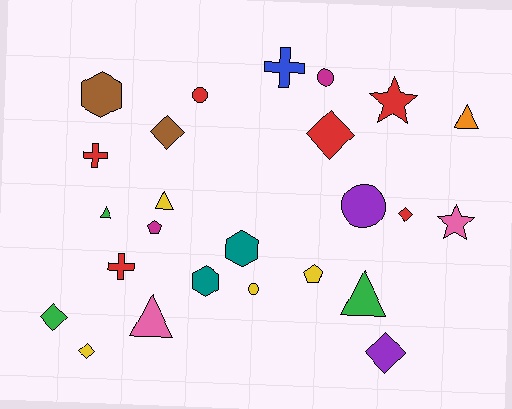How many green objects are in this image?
There are 3 green objects.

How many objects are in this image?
There are 25 objects.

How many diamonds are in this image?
There are 6 diamonds.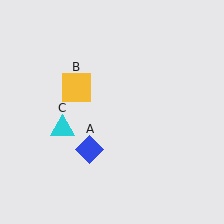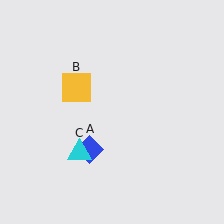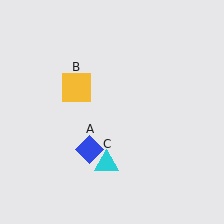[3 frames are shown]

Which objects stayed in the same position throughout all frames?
Blue diamond (object A) and yellow square (object B) remained stationary.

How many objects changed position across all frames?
1 object changed position: cyan triangle (object C).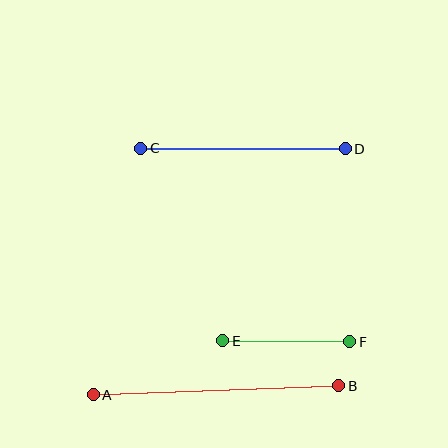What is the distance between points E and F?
The distance is approximately 127 pixels.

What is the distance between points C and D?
The distance is approximately 204 pixels.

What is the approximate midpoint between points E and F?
The midpoint is at approximately (286, 341) pixels.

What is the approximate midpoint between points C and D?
The midpoint is at approximately (243, 148) pixels.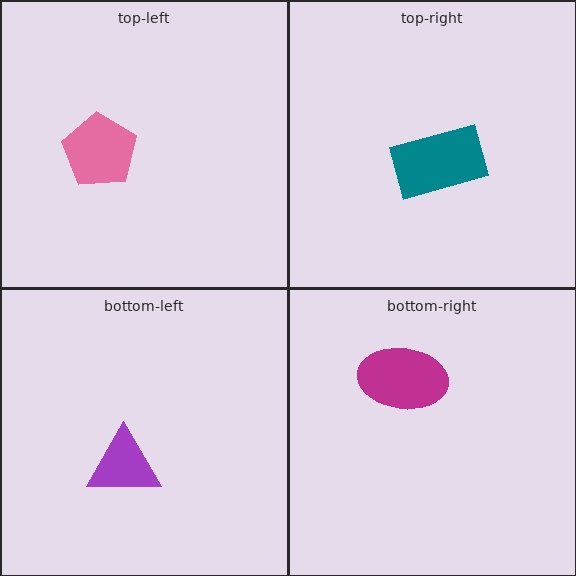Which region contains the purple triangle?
The bottom-left region.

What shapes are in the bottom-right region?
The magenta ellipse.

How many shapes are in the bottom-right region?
1.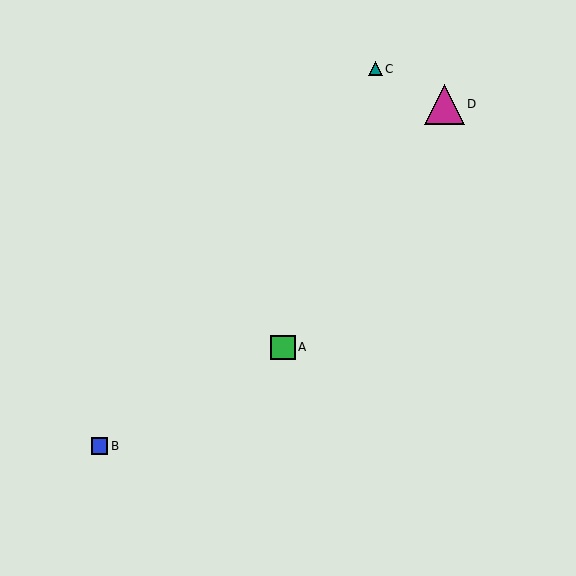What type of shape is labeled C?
Shape C is a teal triangle.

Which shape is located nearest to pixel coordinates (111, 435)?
The blue square (labeled B) at (100, 446) is nearest to that location.